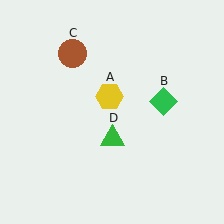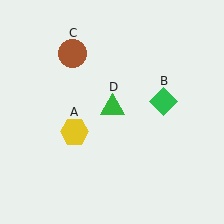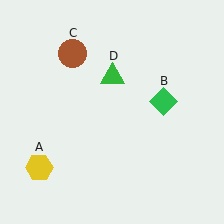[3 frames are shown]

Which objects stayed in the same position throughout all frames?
Green diamond (object B) and brown circle (object C) remained stationary.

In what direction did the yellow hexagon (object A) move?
The yellow hexagon (object A) moved down and to the left.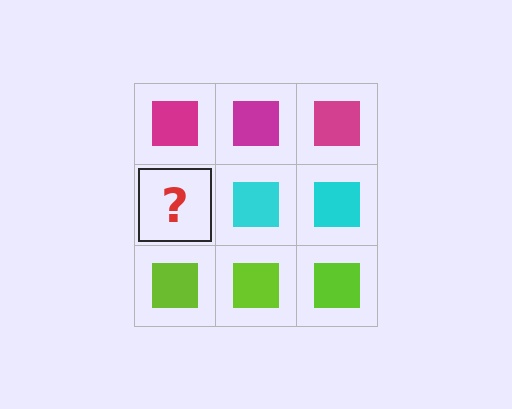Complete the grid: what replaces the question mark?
The question mark should be replaced with a cyan square.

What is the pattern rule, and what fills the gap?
The rule is that each row has a consistent color. The gap should be filled with a cyan square.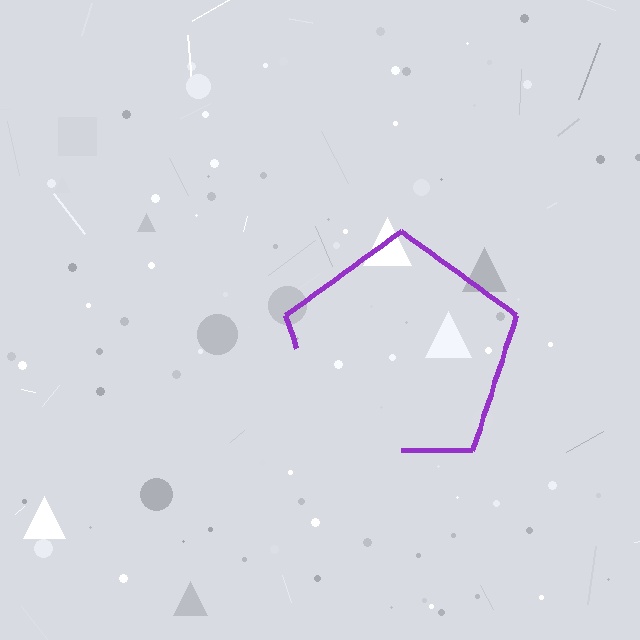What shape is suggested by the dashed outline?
The dashed outline suggests a pentagon.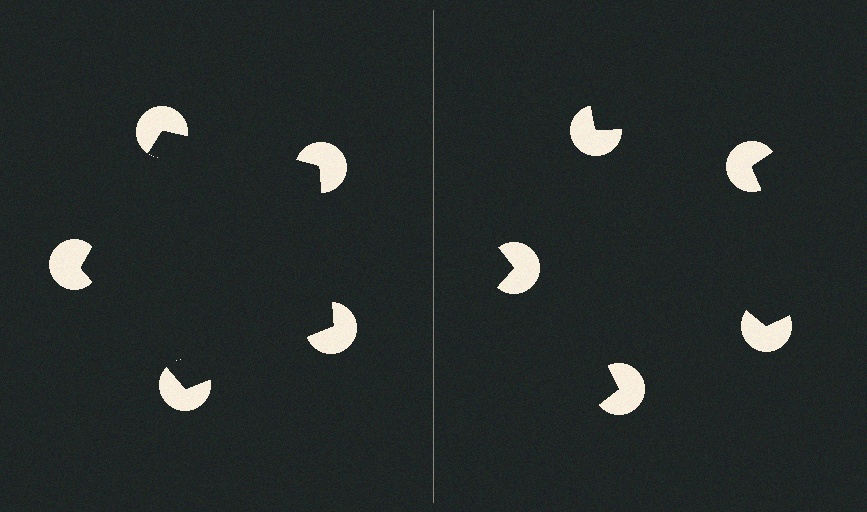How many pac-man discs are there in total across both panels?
10 — 5 on each side.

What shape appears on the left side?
An illusory pentagon.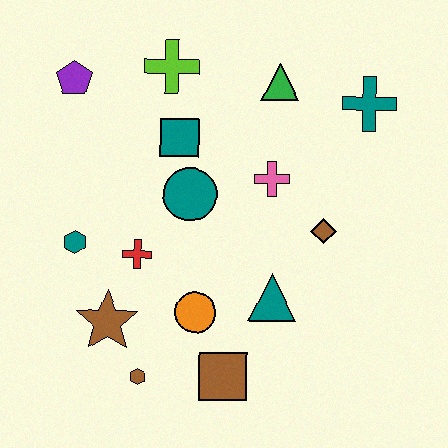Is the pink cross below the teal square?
Yes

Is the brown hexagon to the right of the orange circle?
No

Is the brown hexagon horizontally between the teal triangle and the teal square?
No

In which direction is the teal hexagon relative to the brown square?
The teal hexagon is to the left of the brown square.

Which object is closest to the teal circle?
The teal square is closest to the teal circle.